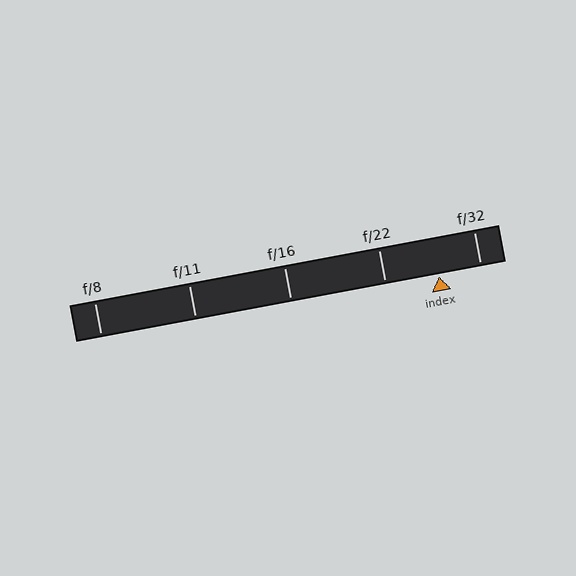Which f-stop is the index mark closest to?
The index mark is closest to f/32.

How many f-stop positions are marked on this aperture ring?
There are 5 f-stop positions marked.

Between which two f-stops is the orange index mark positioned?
The index mark is between f/22 and f/32.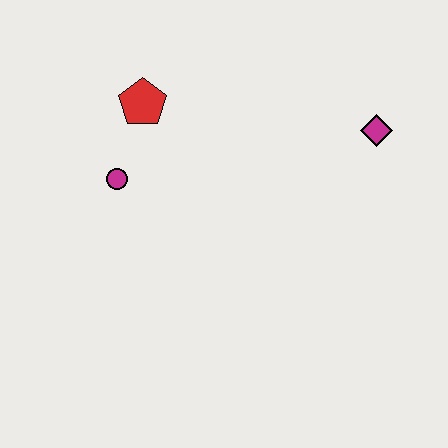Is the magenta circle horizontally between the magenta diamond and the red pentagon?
No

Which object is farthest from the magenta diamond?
The magenta circle is farthest from the magenta diamond.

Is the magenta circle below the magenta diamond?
Yes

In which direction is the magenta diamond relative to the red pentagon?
The magenta diamond is to the right of the red pentagon.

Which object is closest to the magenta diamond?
The red pentagon is closest to the magenta diamond.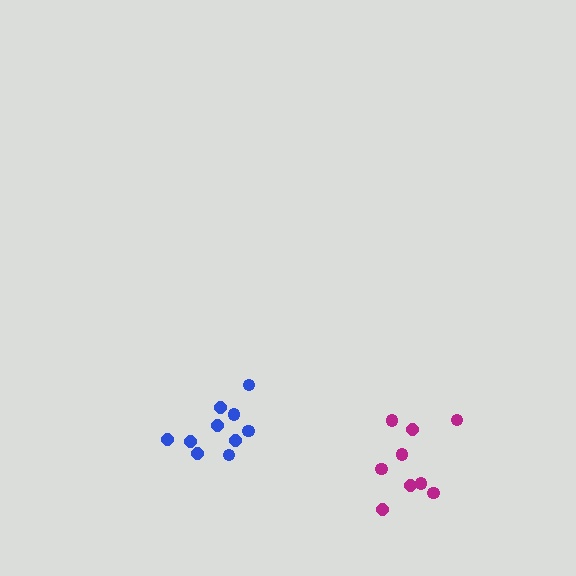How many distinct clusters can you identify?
There are 2 distinct clusters.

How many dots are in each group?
Group 1: 9 dots, Group 2: 10 dots (19 total).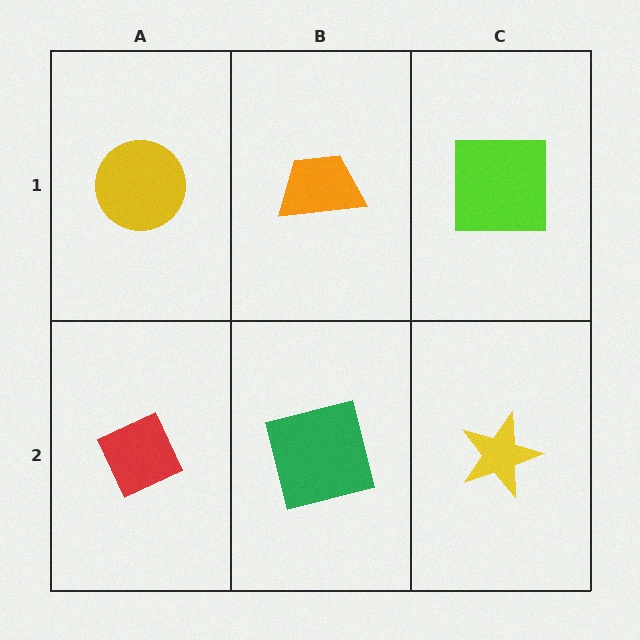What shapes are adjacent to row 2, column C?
A lime square (row 1, column C), a green square (row 2, column B).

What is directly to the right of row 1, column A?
An orange trapezoid.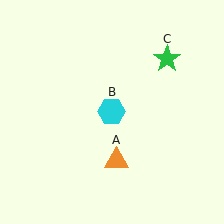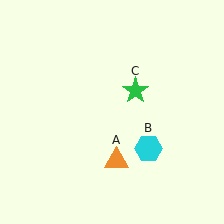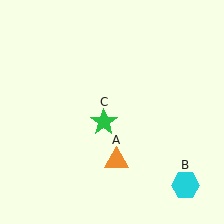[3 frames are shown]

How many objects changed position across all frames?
2 objects changed position: cyan hexagon (object B), green star (object C).